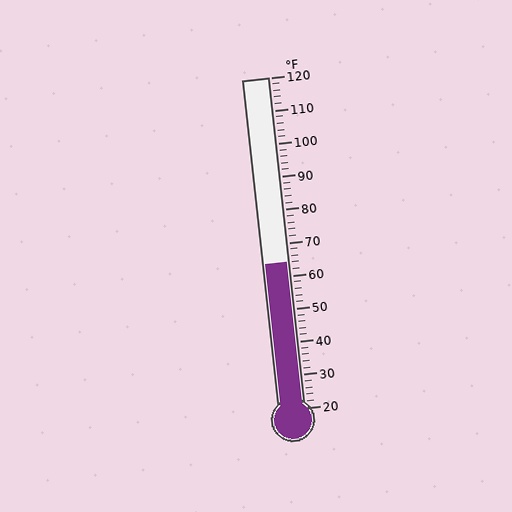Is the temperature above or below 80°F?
The temperature is below 80°F.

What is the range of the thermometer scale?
The thermometer scale ranges from 20°F to 120°F.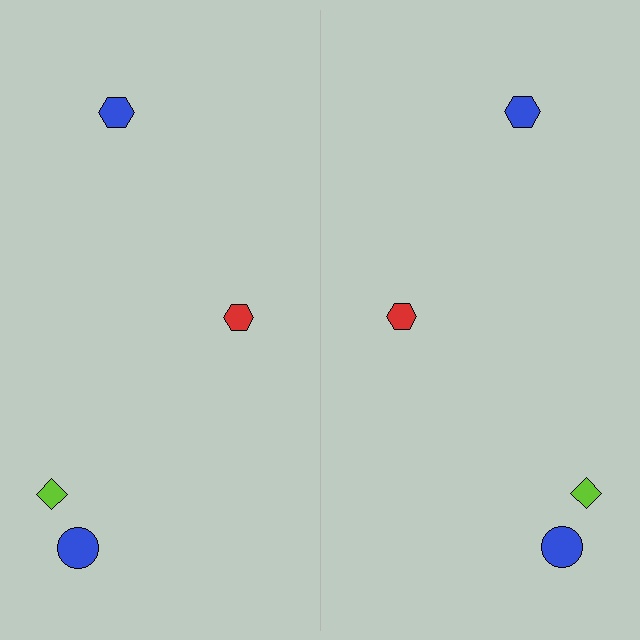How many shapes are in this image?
There are 8 shapes in this image.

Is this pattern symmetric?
Yes, this pattern has bilateral (reflection) symmetry.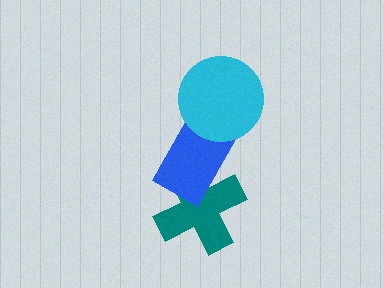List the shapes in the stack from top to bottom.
From top to bottom: the cyan circle, the blue rectangle, the teal cross.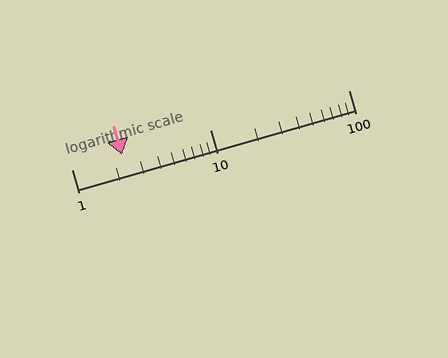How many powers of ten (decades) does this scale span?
The scale spans 2 decades, from 1 to 100.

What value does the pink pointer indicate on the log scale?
The pointer indicates approximately 2.3.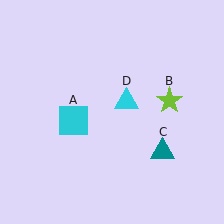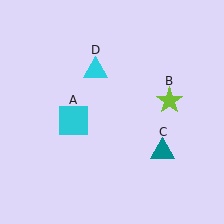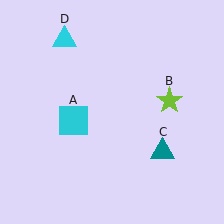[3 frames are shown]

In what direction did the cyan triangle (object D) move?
The cyan triangle (object D) moved up and to the left.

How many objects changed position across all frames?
1 object changed position: cyan triangle (object D).